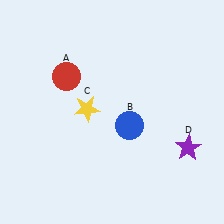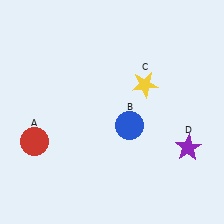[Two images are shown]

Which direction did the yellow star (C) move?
The yellow star (C) moved right.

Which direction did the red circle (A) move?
The red circle (A) moved down.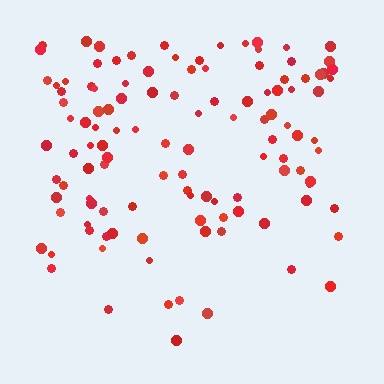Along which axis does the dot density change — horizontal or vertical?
Vertical.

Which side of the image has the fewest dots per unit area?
The bottom.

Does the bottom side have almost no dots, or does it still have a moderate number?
Still a moderate number, just noticeably fewer than the top.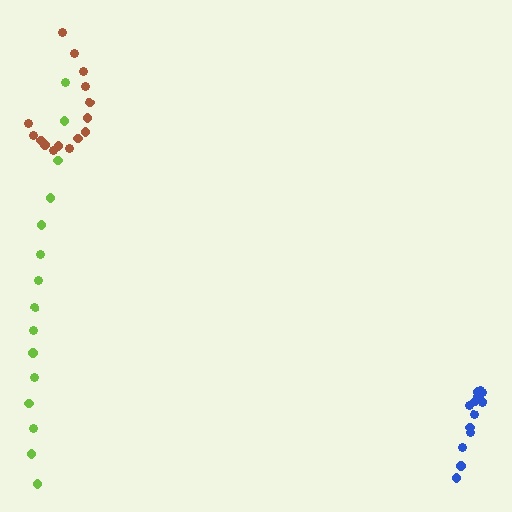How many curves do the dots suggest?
There are 3 distinct paths.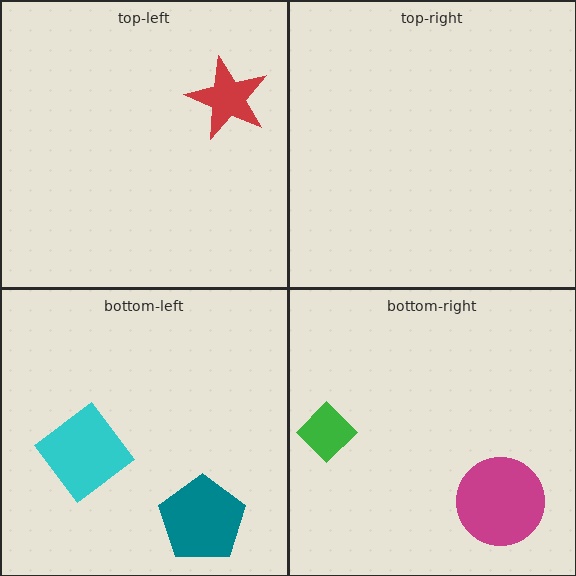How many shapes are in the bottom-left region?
2.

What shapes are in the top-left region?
The red star.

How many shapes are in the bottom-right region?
2.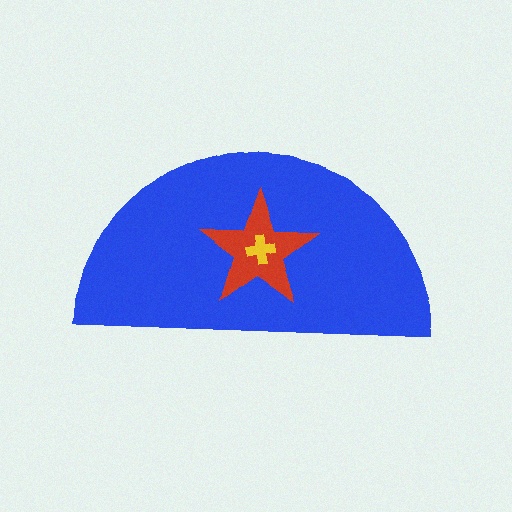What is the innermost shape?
The yellow cross.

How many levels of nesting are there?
3.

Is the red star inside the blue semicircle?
Yes.